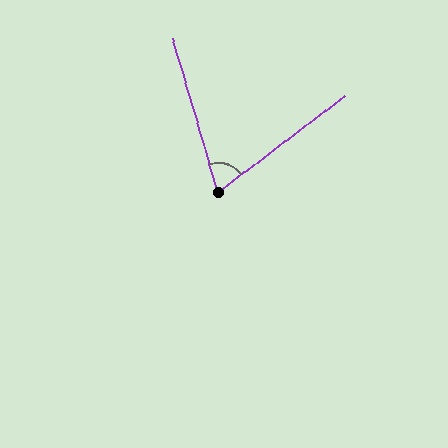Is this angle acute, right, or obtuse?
It is acute.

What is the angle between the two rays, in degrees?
Approximately 69 degrees.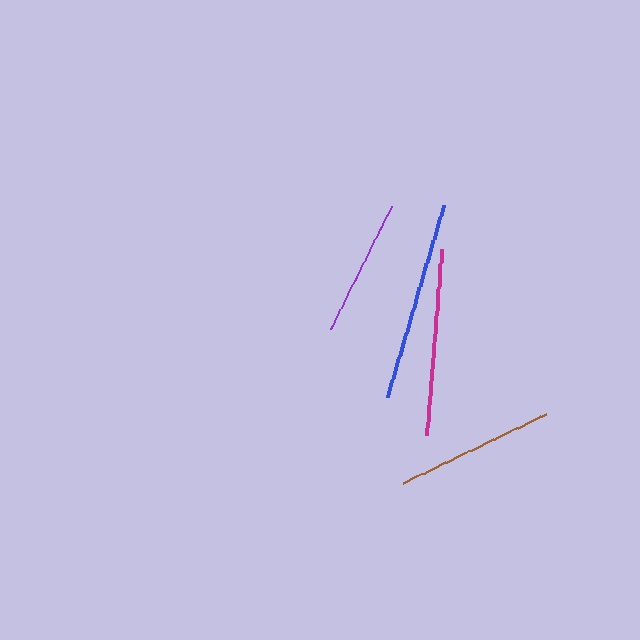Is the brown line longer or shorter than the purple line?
The brown line is longer than the purple line.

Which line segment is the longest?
The blue line is the longest at approximately 199 pixels.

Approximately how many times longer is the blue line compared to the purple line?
The blue line is approximately 1.4 times the length of the purple line.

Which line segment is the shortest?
The purple line is the shortest at approximately 138 pixels.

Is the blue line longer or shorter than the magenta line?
The blue line is longer than the magenta line.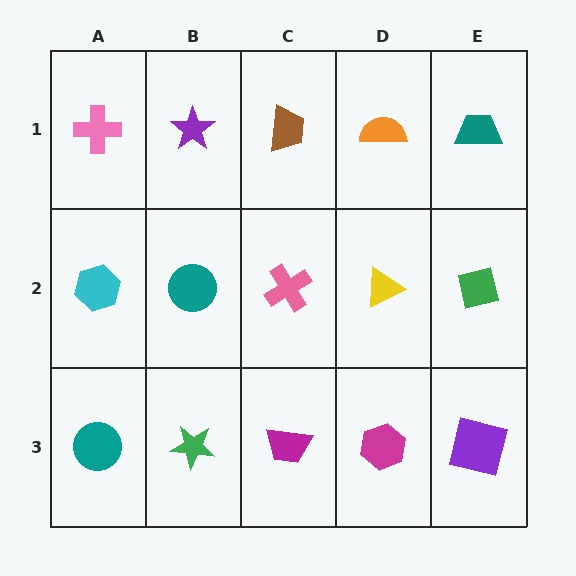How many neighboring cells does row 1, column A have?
2.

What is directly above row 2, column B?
A purple star.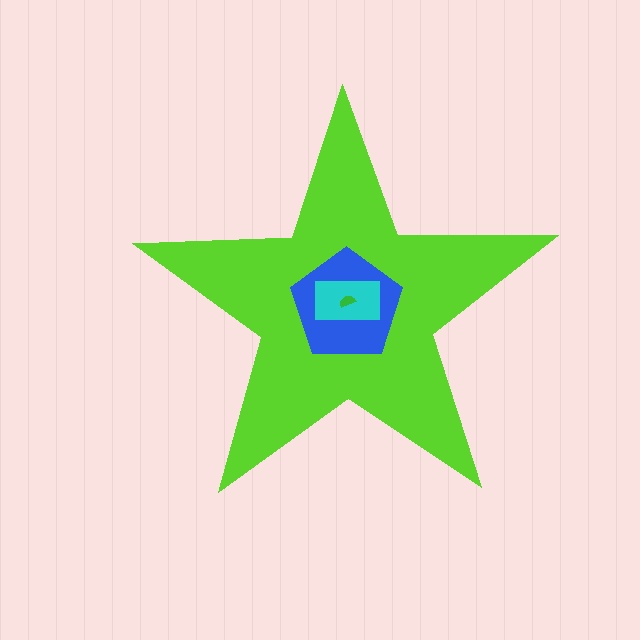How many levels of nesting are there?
4.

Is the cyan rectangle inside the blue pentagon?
Yes.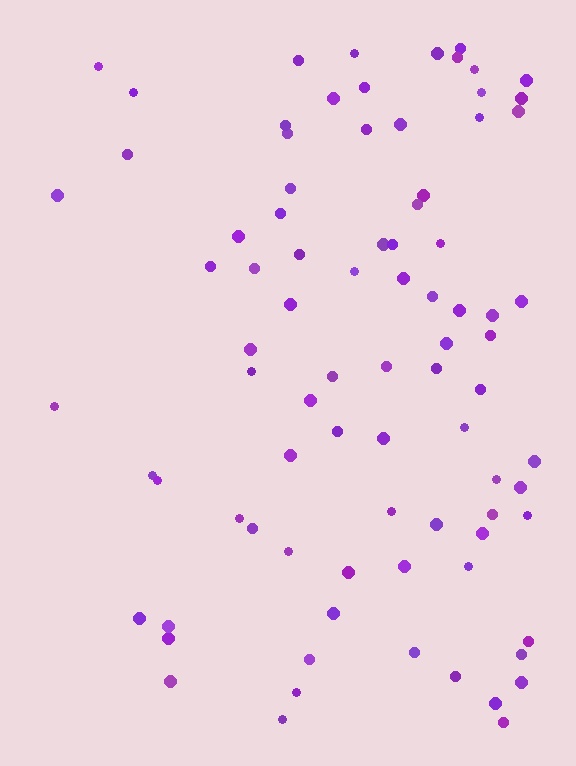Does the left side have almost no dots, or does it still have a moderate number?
Still a moderate number, just noticeably fewer than the right.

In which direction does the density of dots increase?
From left to right, with the right side densest.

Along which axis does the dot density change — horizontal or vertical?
Horizontal.